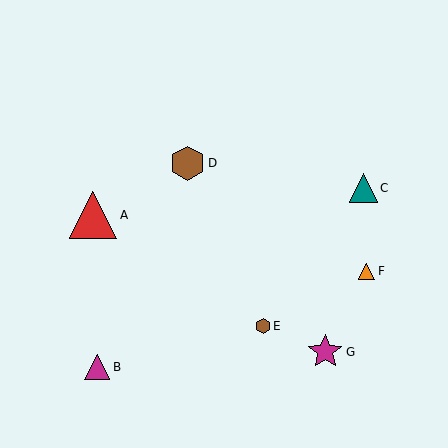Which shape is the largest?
The red triangle (labeled A) is the largest.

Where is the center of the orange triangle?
The center of the orange triangle is at (367, 271).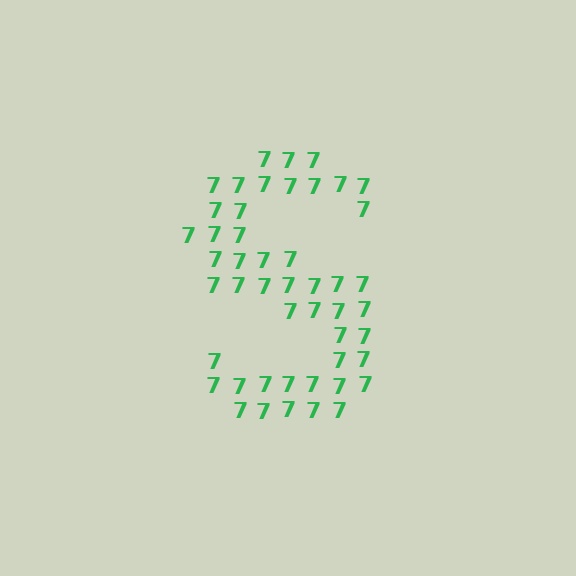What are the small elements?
The small elements are digit 7's.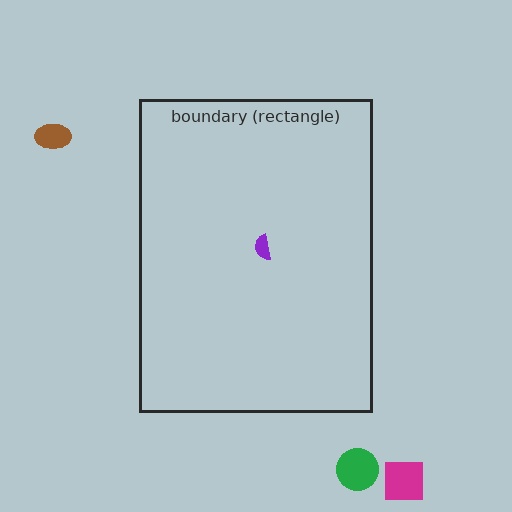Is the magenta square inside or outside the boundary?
Outside.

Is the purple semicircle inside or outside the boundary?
Inside.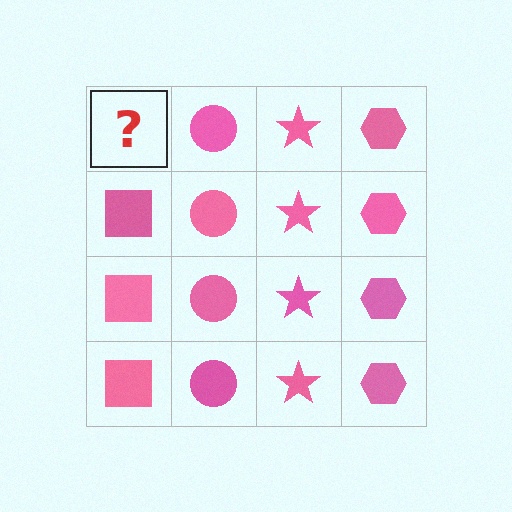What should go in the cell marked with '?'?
The missing cell should contain a pink square.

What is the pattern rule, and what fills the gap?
The rule is that each column has a consistent shape. The gap should be filled with a pink square.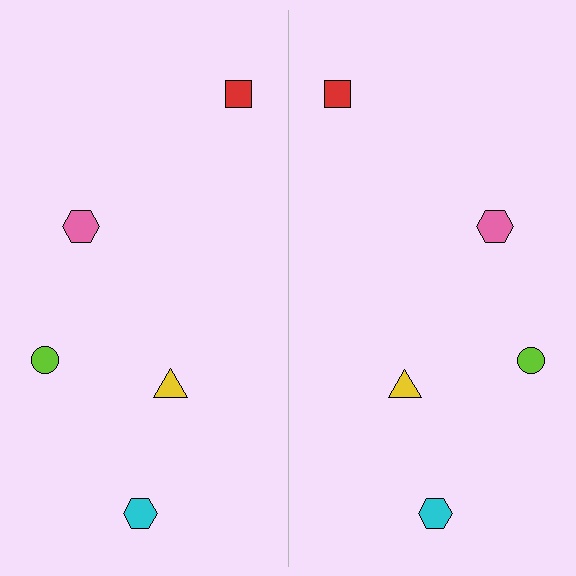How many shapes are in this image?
There are 10 shapes in this image.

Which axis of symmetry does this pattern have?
The pattern has a vertical axis of symmetry running through the center of the image.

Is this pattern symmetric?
Yes, this pattern has bilateral (reflection) symmetry.